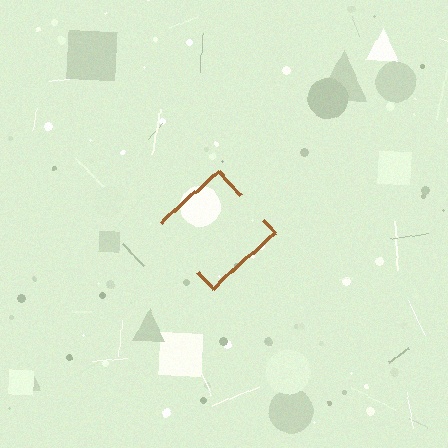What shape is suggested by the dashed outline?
The dashed outline suggests a diamond.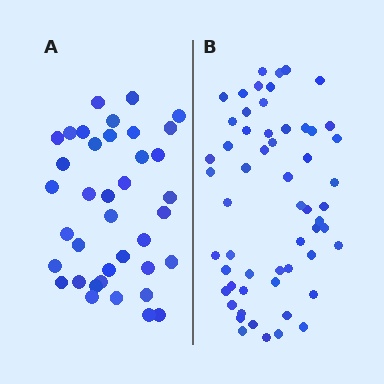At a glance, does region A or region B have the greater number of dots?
Region B (the right region) has more dots.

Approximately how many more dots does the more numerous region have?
Region B has approximately 20 more dots than region A.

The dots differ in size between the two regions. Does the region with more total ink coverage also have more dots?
No. Region A has more total ink coverage because its dots are larger, but region B actually contains more individual dots. Total area can be misleading — the number of items is what matters here.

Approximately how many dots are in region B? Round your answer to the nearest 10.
About 60 dots. (The exact count is 57, which rounds to 60.)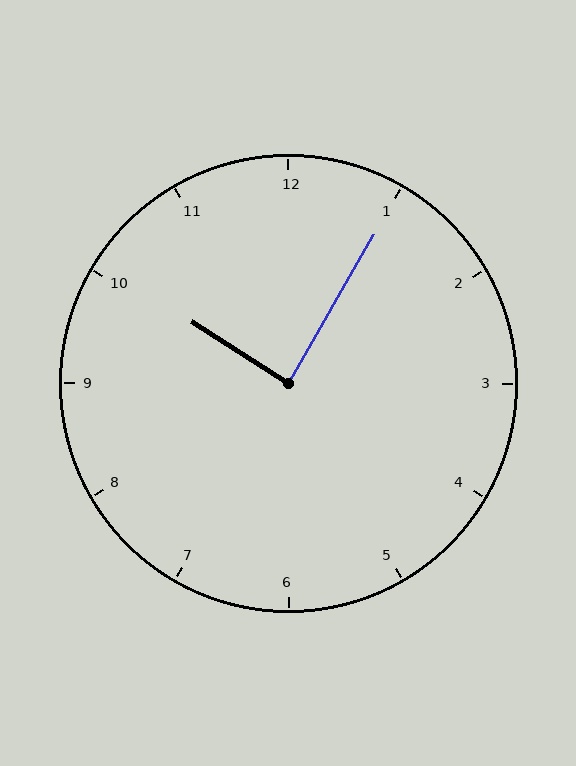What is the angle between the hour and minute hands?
Approximately 88 degrees.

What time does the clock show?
10:05.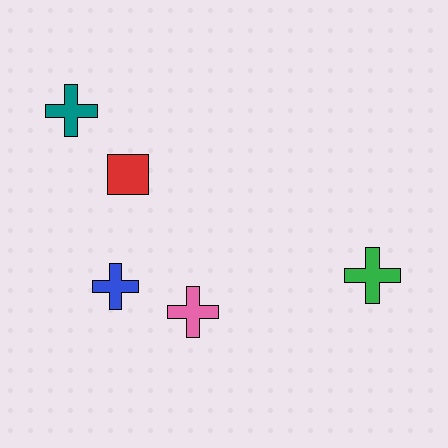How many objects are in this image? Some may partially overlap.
There are 5 objects.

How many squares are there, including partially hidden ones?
There is 1 square.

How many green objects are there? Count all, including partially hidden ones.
There is 1 green object.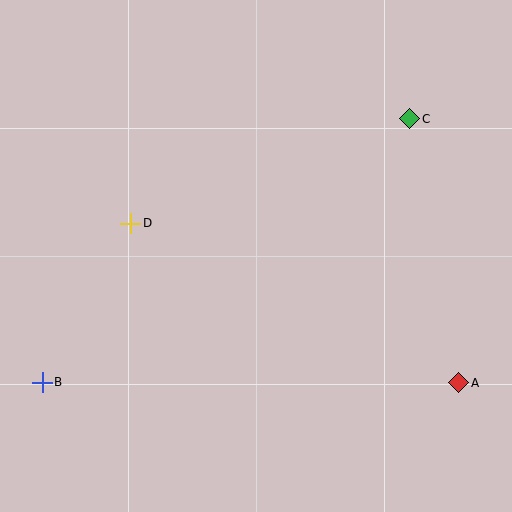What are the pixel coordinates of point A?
Point A is at (459, 383).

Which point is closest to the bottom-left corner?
Point B is closest to the bottom-left corner.